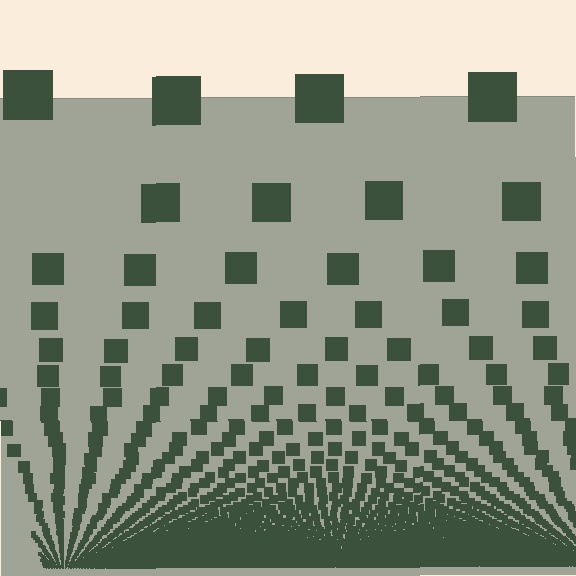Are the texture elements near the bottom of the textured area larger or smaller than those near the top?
Smaller. The gradient is inverted — elements near the bottom are smaller and denser.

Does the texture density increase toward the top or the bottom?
Density increases toward the bottom.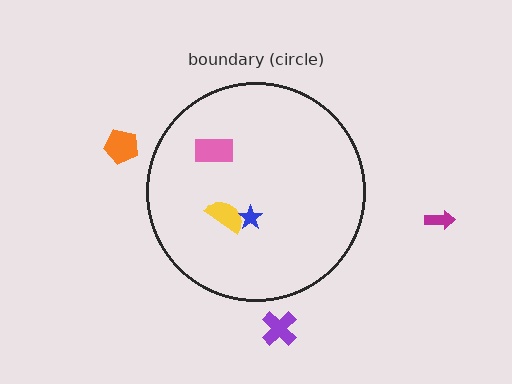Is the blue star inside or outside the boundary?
Inside.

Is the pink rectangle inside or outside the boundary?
Inside.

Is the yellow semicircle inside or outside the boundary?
Inside.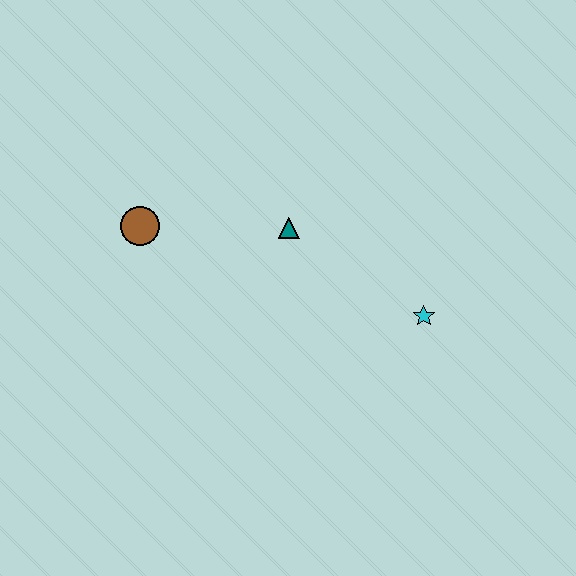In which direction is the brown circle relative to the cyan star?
The brown circle is to the left of the cyan star.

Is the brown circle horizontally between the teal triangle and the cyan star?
No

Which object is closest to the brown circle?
The teal triangle is closest to the brown circle.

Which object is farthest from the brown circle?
The cyan star is farthest from the brown circle.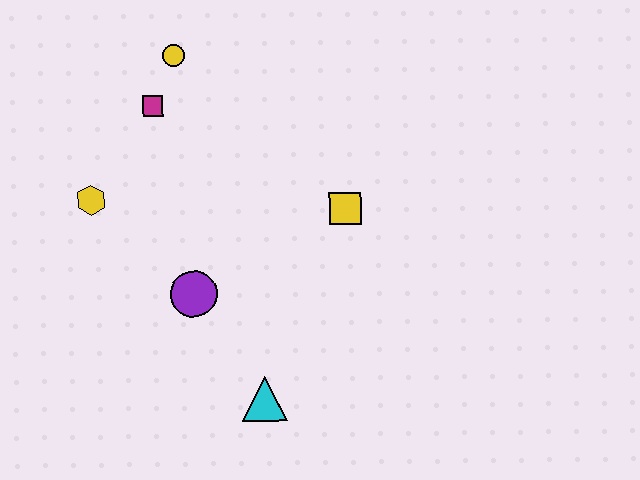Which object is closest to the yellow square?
The purple circle is closest to the yellow square.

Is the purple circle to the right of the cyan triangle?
No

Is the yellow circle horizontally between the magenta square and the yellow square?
Yes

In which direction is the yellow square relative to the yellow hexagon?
The yellow square is to the right of the yellow hexagon.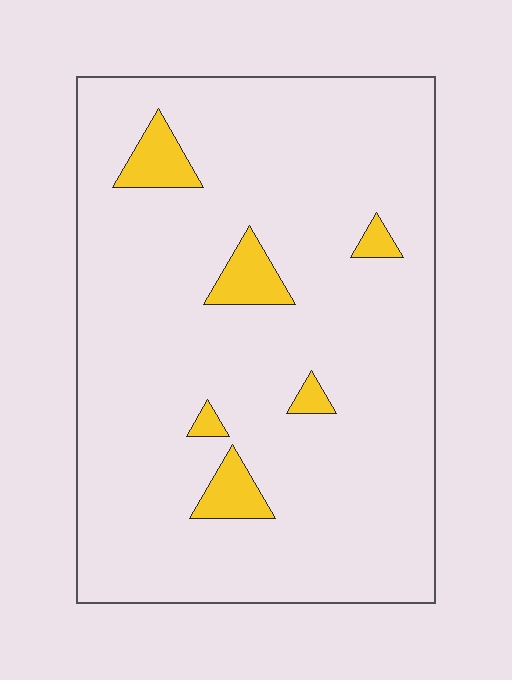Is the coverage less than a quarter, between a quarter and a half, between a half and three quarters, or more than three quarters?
Less than a quarter.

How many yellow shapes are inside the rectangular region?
6.